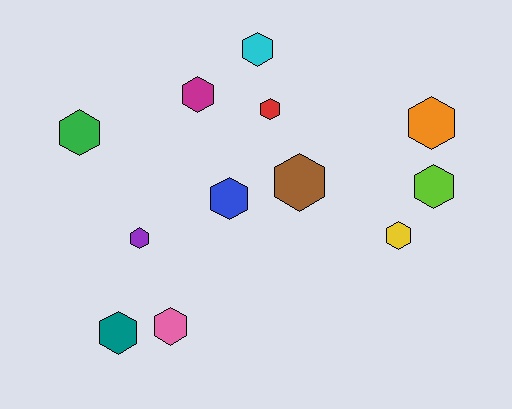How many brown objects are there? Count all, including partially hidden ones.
There is 1 brown object.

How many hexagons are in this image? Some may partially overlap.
There are 12 hexagons.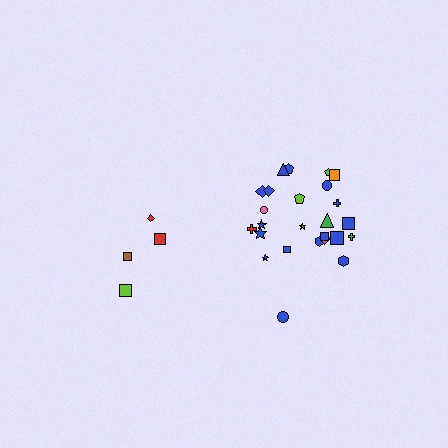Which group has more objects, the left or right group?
The right group.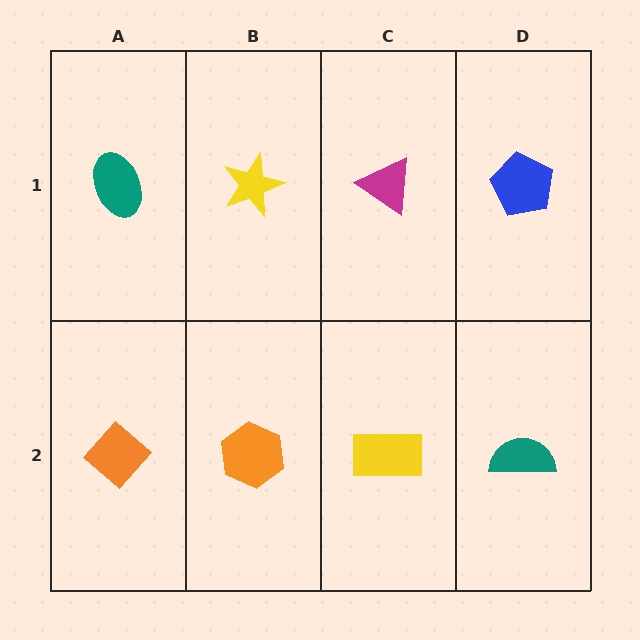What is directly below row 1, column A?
An orange diamond.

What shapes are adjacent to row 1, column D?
A teal semicircle (row 2, column D), a magenta triangle (row 1, column C).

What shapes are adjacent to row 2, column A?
A teal ellipse (row 1, column A), an orange hexagon (row 2, column B).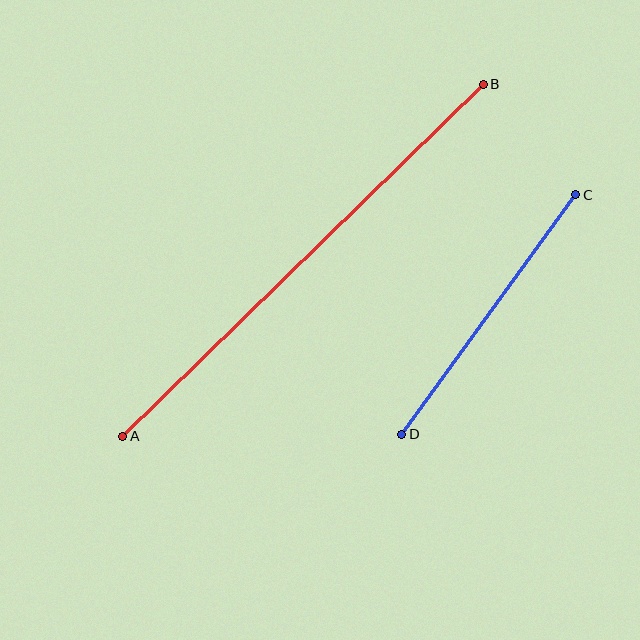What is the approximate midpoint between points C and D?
The midpoint is at approximately (489, 315) pixels.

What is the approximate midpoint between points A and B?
The midpoint is at approximately (303, 260) pixels.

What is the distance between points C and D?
The distance is approximately 296 pixels.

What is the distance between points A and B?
The distance is approximately 504 pixels.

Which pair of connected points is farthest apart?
Points A and B are farthest apart.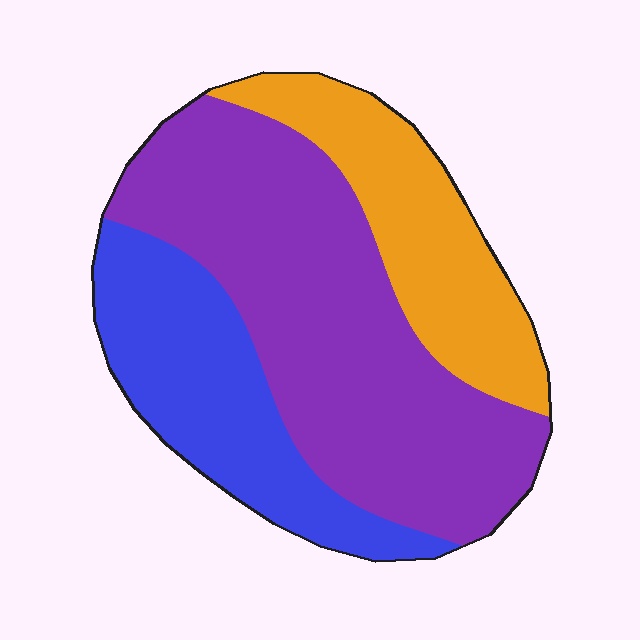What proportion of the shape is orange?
Orange covers about 25% of the shape.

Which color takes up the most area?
Purple, at roughly 50%.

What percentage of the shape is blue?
Blue takes up about one quarter (1/4) of the shape.